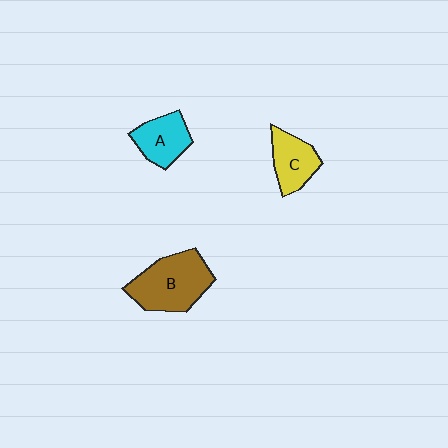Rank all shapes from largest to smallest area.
From largest to smallest: B (brown), A (cyan), C (yellow).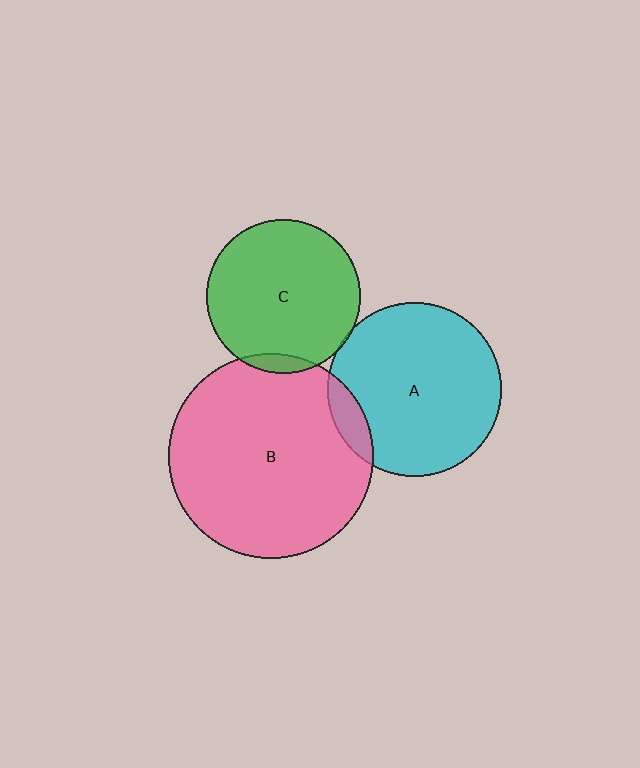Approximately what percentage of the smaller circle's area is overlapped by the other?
Approximately 5%.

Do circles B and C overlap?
Yes.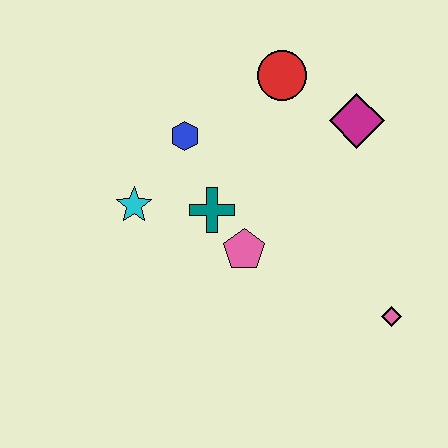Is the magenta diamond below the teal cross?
No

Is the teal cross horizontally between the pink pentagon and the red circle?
No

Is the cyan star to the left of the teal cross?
Yes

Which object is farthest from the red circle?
The pink diamond is farthest from the red circle.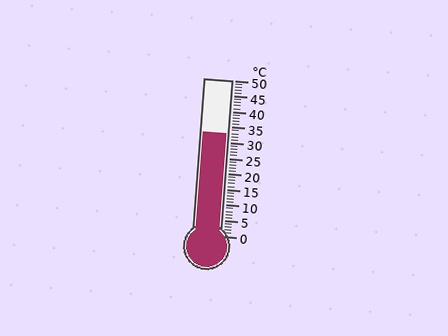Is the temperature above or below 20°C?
The temperature is above 20°C.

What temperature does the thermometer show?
The thermometer shows approximately 33°C.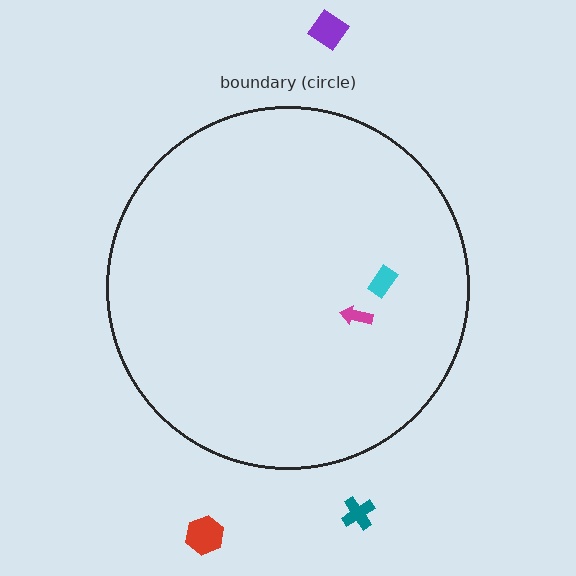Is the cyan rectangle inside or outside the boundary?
Inside.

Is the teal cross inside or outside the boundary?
Outside.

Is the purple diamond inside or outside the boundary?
Outside.